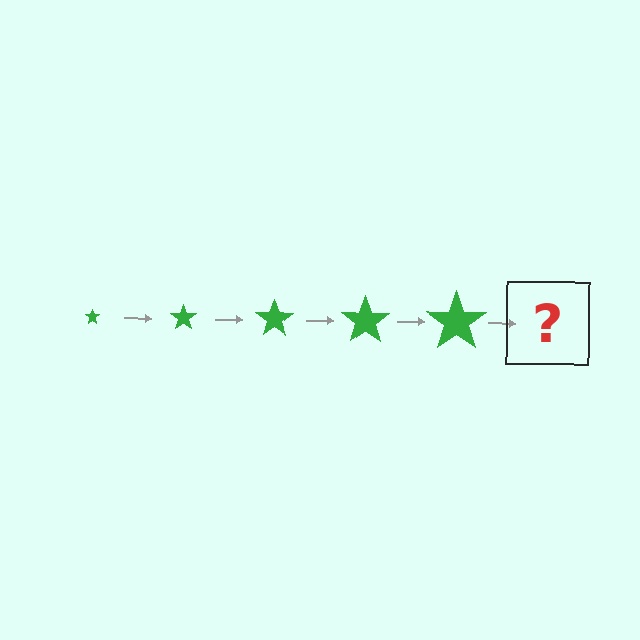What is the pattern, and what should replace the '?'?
The pattern is that the star gets progressively larger each step. The '?' should be a green star, larger than the previous one.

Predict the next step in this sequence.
The next step is a green star, larger than the previous one.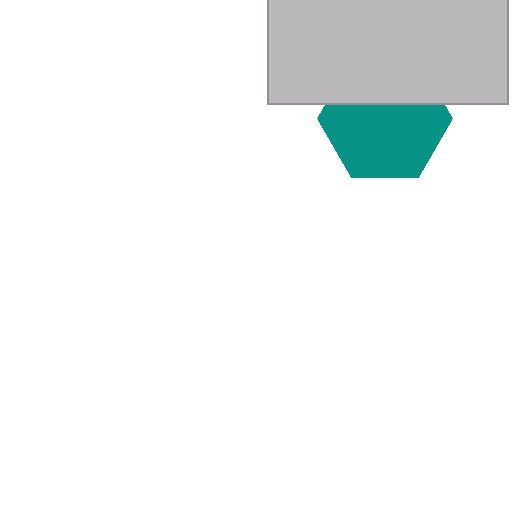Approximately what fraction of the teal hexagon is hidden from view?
Roughly 36% of the teal hexagon is hidden behind the light gray rectangle.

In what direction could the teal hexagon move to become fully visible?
The teal hexagon could move down. That would shift it out from behind the light gray rectangle entirely.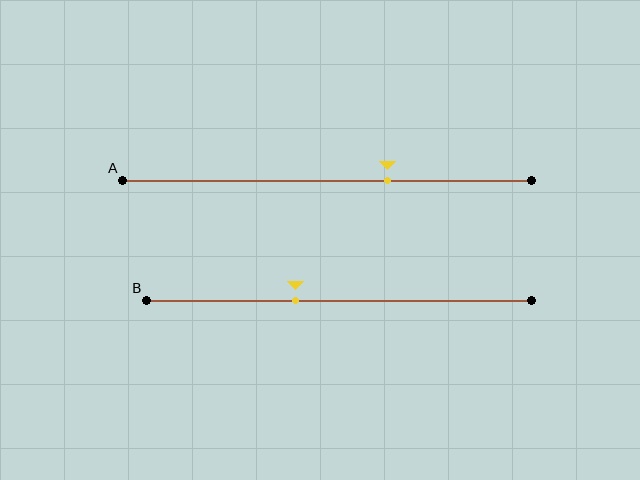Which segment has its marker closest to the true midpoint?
Segment B has its marker closest to the true midpoint.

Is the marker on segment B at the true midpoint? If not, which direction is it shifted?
No, the marker on segment B is shifted to the left by about 11% of the segment length.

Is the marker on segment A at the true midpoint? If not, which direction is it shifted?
No, the marker on segment A is shifted to the right by about 15% of the segment length.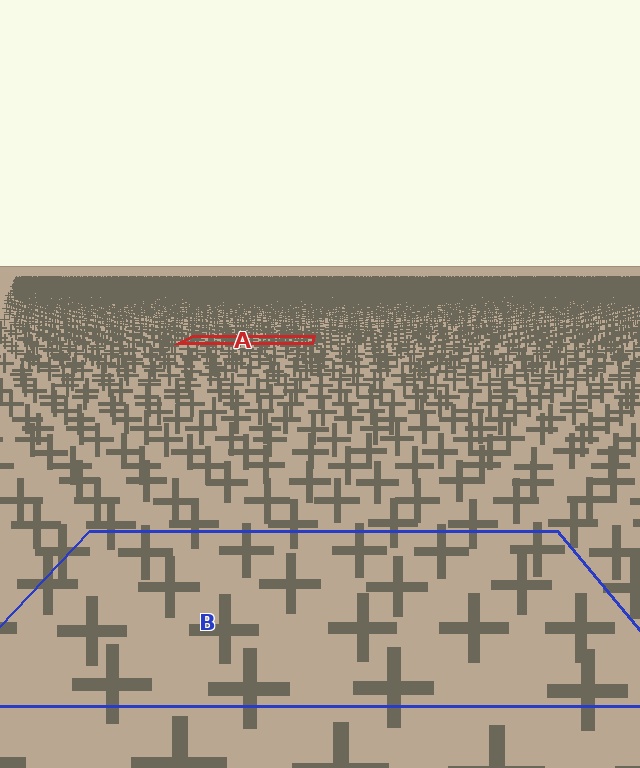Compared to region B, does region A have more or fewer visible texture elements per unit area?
Region A has more texture elements per unit area — they are packed more densely because it is farther away.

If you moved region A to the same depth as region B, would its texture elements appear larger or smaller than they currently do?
They would appear larger. At a closer depth, the same texture elements are projected at a bigger on-screen size.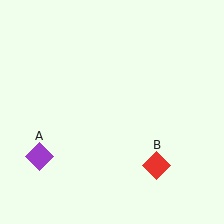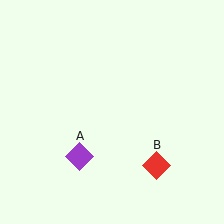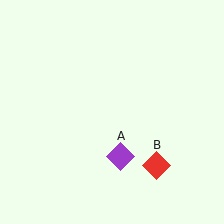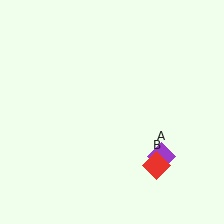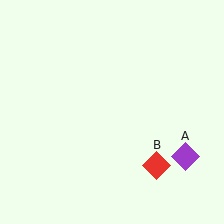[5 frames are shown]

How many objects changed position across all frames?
1 object changed position: purple diamond (object A).